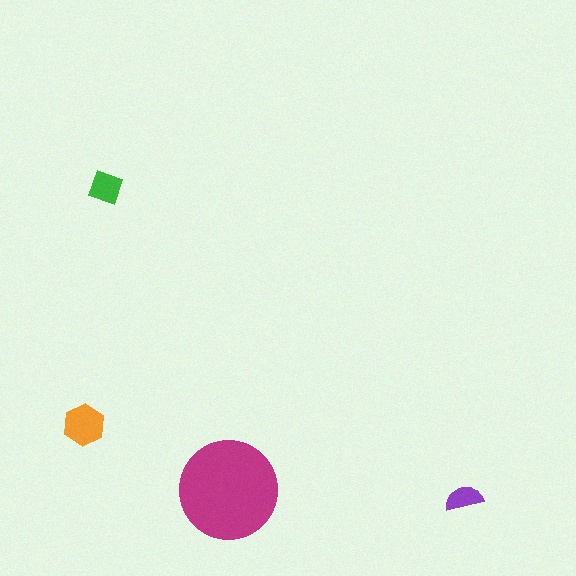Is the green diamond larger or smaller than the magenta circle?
Smaller.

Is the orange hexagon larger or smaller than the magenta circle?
Smaller.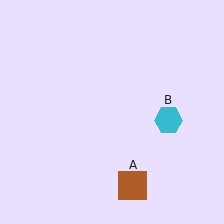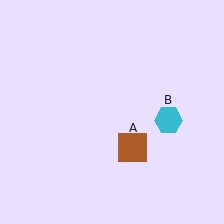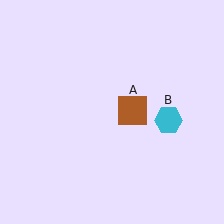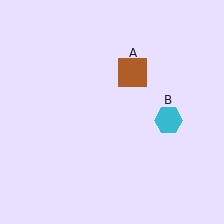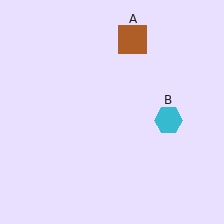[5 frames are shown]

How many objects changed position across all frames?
1 object changed position: brown square (object A).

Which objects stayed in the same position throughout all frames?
Cyan hexagon (object B) remained stationary.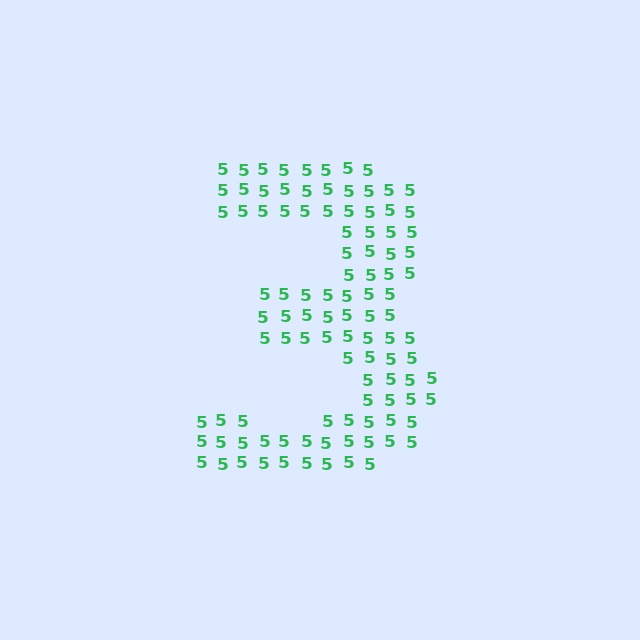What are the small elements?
The small elements are digit 5's.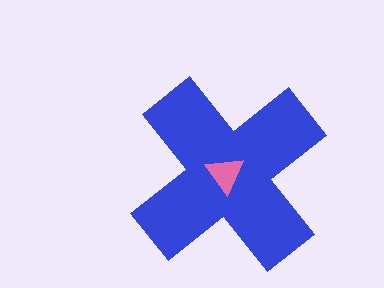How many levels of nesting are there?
2.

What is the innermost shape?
The pink triangle.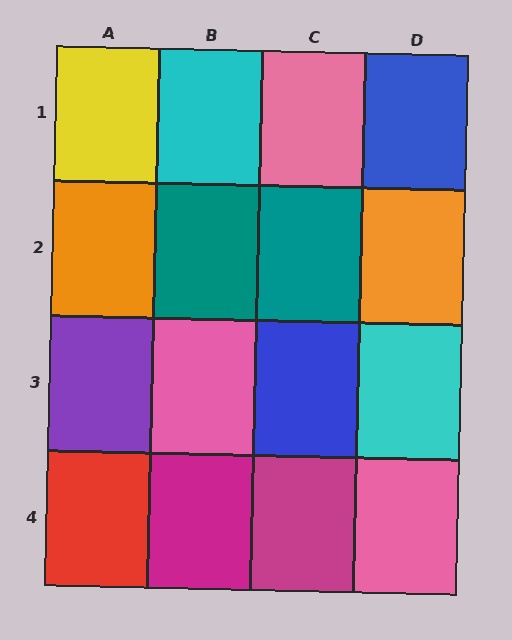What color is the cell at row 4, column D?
Pink.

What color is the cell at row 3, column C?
Blue.